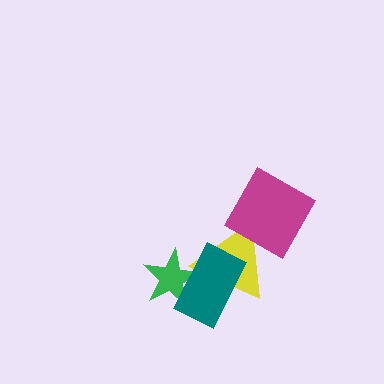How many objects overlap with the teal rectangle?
2 objects overlap with the teal rectangle.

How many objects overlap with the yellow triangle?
3 objects overlap with the yellow triangle.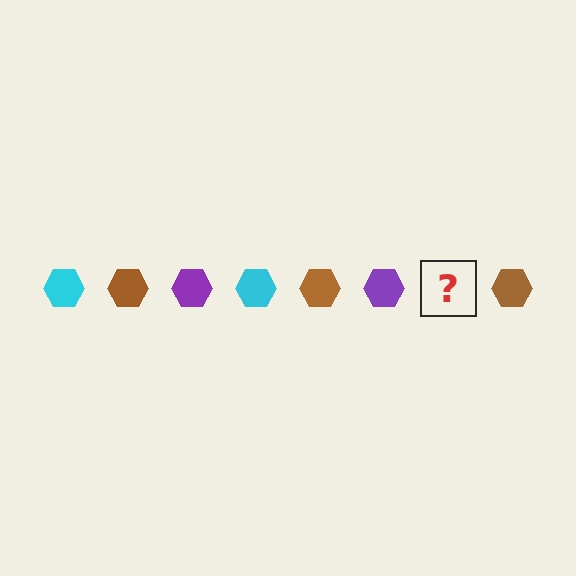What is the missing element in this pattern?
The missing element is a cyan hexagon.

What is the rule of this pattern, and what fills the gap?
The rule is that the pattern cycles through cyan, brown, purple hexagons. The gap should be filled with a cyan hexagon.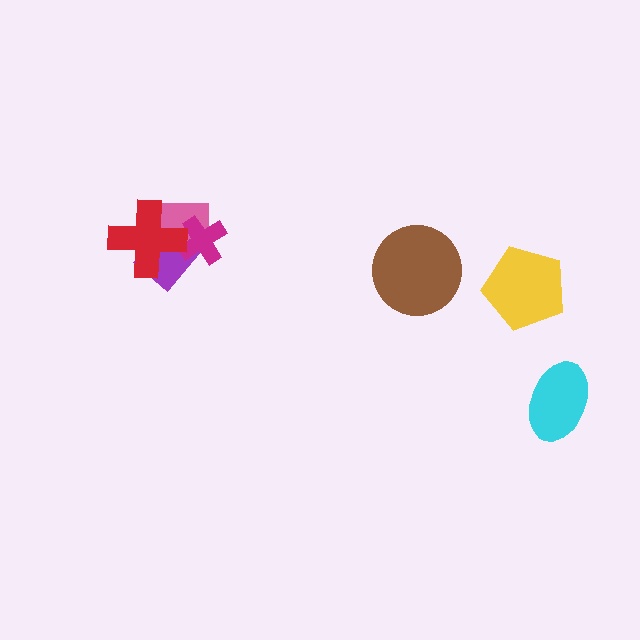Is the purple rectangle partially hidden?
Yes, it is partially covered by another shape.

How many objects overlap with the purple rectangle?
3 objects overlap with the purple rectangle.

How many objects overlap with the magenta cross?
3 objects overlap with the magenta cross.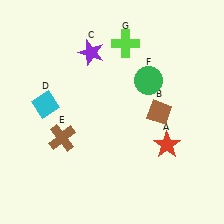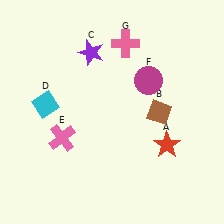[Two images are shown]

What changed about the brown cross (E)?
In Image 1, E is brown. In Image 2, it changed to pink.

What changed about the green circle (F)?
In Image 1, F is green. In Image 2, it changed to magenta.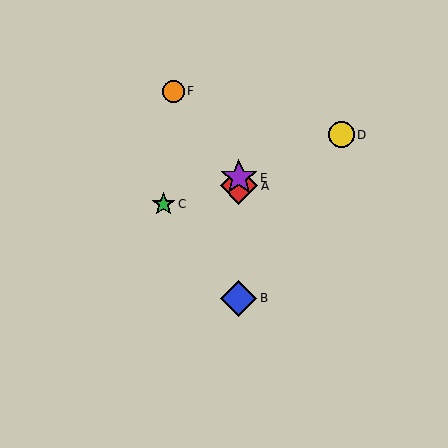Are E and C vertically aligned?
No, E is at x≈239 and C is at x≈163.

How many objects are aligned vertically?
3 objects (A, B, E) are aligned vertically.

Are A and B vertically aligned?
Yes, both are at x≈239.